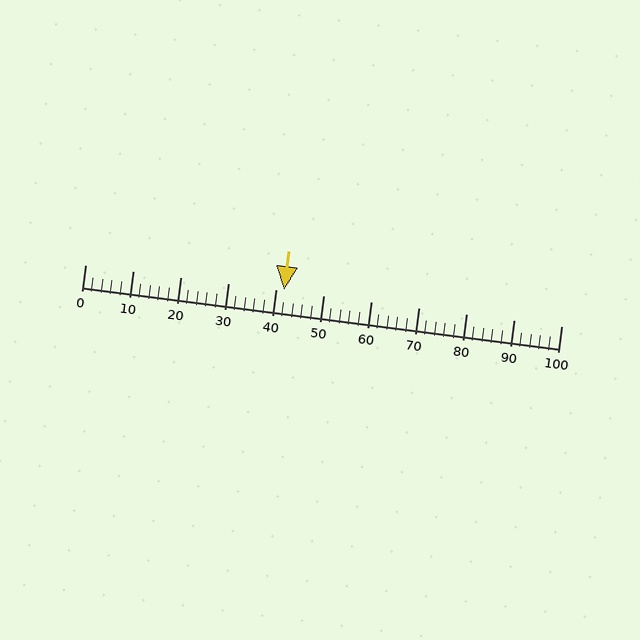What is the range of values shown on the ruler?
The ruler shows values from 0 to 100.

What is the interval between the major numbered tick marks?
The major tick marks are spaced 10 units apart.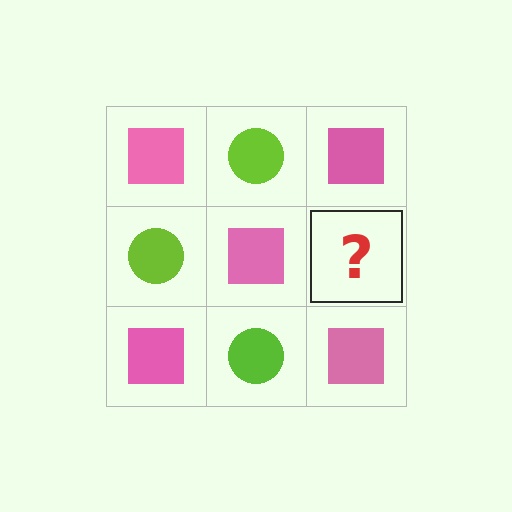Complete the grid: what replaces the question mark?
The question mark should be replaced with a lime circle.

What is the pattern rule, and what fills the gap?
The rule is that it alternates pink square and lime circle in a checkerboard pattern. The gap should be filled with a lime circle.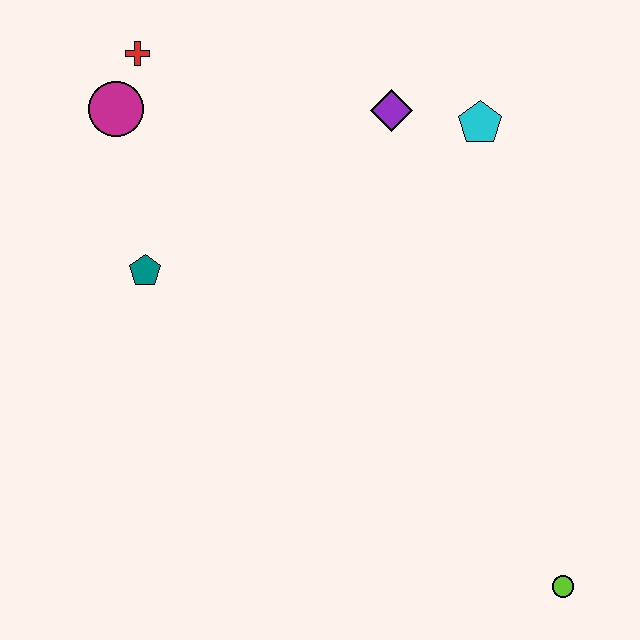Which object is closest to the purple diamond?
The cyan pentagon is closest to the purple diamond.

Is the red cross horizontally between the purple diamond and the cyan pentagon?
No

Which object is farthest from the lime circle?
The red cross is farthest from the lime circle.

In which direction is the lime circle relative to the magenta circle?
The lime circle is below the magenta circle.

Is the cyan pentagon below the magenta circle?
Yes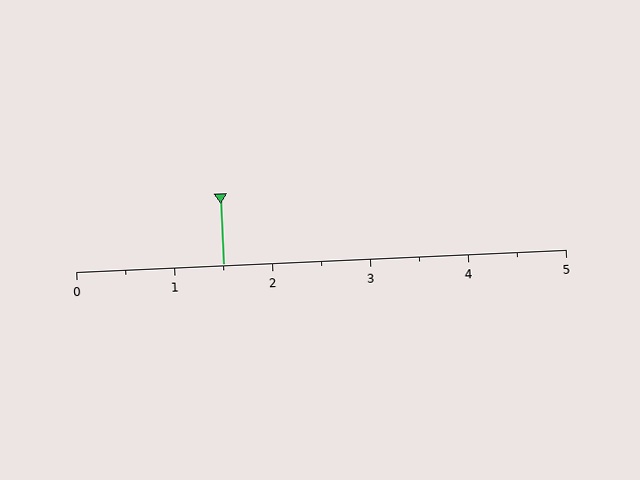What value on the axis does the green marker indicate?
The marker indicates approximately 1.5.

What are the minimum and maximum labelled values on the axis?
The axis runs from 0 to 5.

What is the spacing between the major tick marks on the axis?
The major ticks are spaced 1 apart.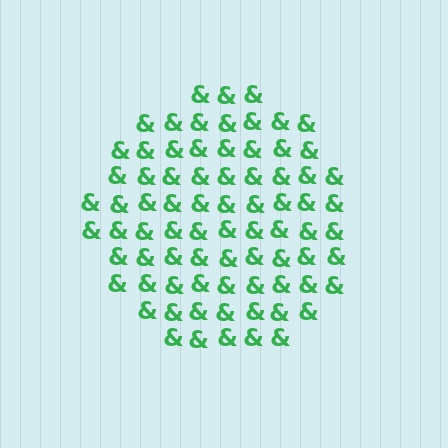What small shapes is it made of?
It is made of small ampersands.